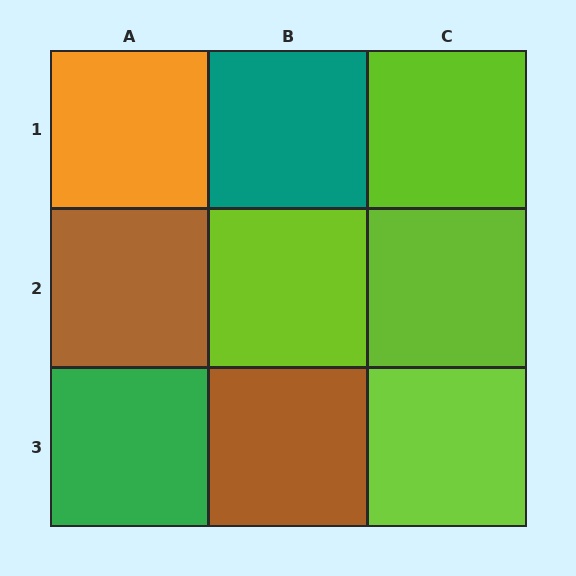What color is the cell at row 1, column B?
Teal.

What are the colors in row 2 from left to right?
Brown, lime, lime.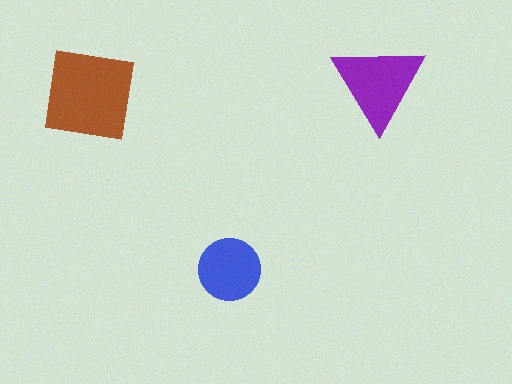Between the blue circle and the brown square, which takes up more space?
The brown square.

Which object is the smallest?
The blue circle.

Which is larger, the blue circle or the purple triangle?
The purple triangle.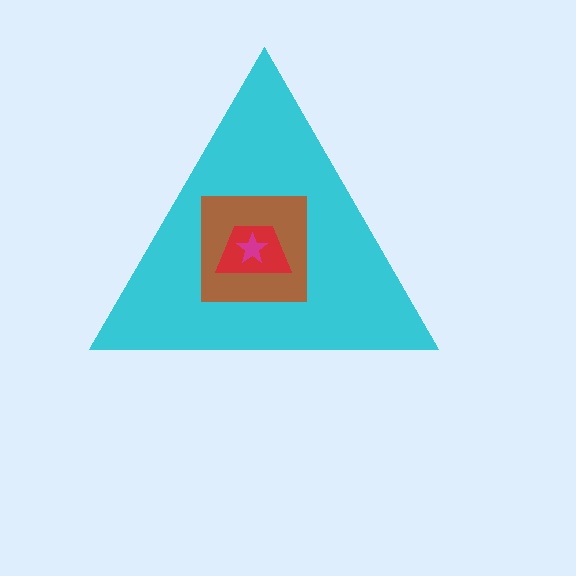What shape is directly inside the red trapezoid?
The magenta star.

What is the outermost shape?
The cyan triangle.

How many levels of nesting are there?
4.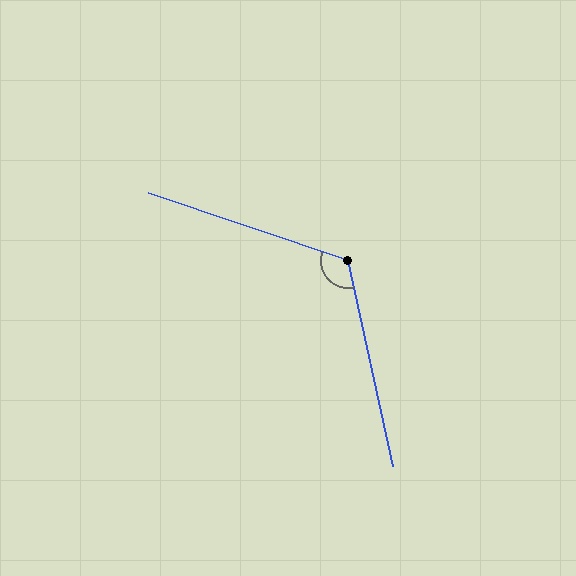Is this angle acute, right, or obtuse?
It is obtuse.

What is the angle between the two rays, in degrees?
Approximately 121 degrees.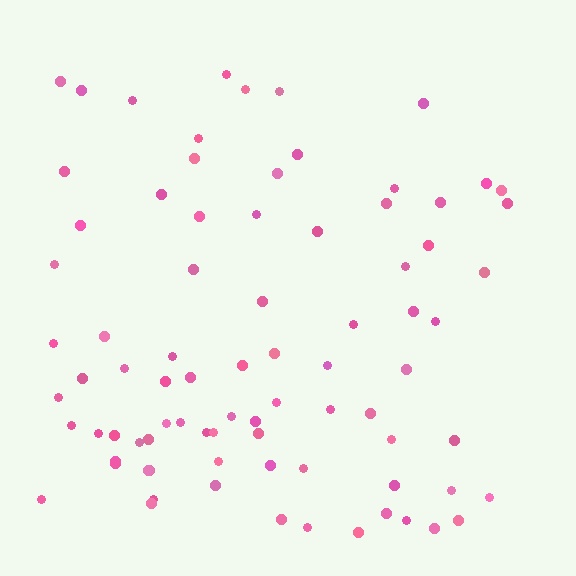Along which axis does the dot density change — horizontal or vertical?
Vertical.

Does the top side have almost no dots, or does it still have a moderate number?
Still a moderate number, just noticeably fewer than the bottom.